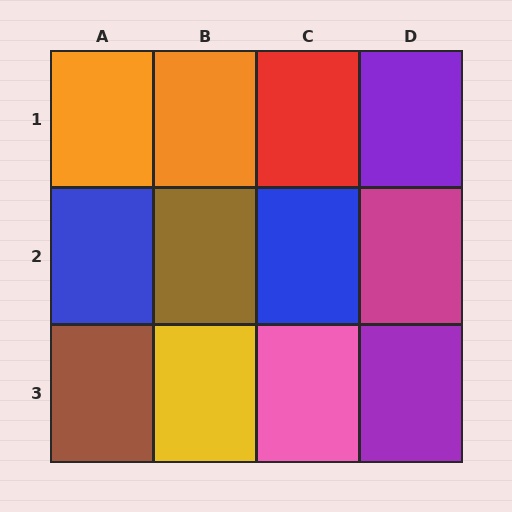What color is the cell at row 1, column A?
Orange.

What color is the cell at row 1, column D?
Purple.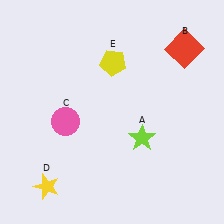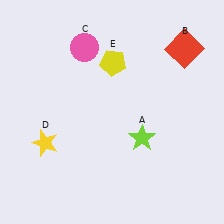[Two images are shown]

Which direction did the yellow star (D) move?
The yellow star (D) moved up.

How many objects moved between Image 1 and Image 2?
2 objects moved between the two images.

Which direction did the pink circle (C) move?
The pink circle (C) moved up.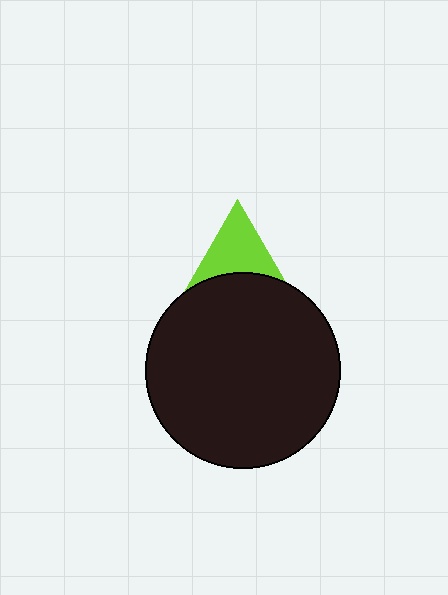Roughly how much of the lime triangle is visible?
A small part of it is visible (roughly 43%).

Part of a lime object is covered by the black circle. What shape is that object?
It is a triangle.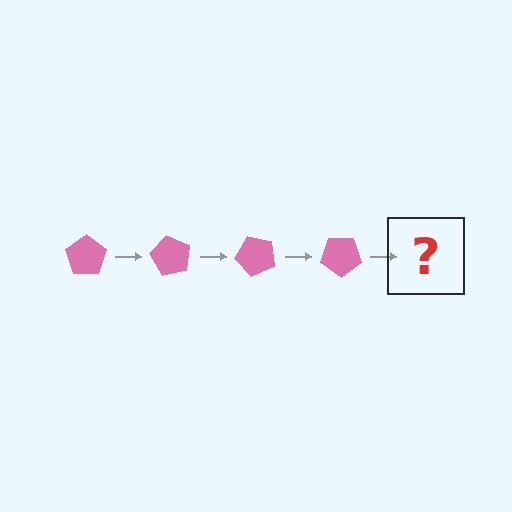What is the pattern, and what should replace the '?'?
The pattern is that the pentagon rotates 60 degrees each step. The '?' should be a pink pentagon rotated 240 degrees.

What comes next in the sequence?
The next element should be a pink pentagon rotated 240 degrees.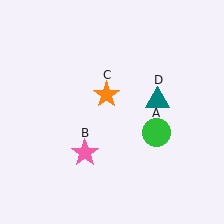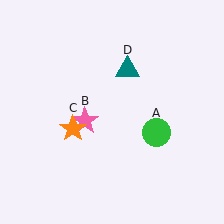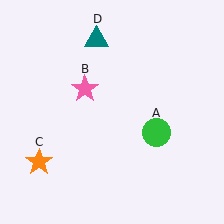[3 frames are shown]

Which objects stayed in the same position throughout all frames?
Green circle (object A) remained stationary.